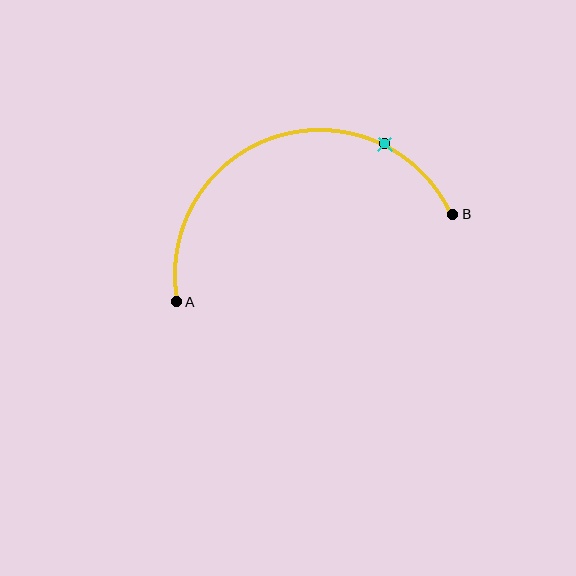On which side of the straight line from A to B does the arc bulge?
The arc bulges above the straight line connecting A and B.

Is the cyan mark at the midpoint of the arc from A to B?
No. The cyan mark lies on the arc but is closer to endpoint B. The arc midpoint would be at the point on the curve equidistant along the arc from both A and B.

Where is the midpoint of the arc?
The arc midpoint is the point on the curve farthest from the straight line joining A and B. It sits above that line.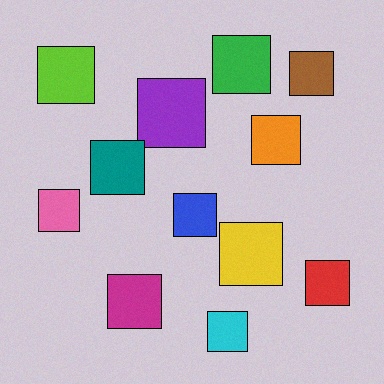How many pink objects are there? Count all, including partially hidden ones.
There is 1 pink object.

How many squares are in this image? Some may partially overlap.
There are 12 squares.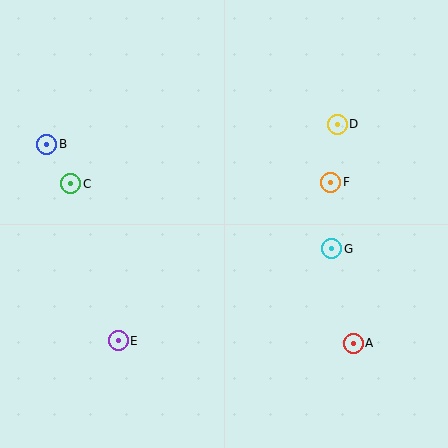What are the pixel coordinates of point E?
Point E is at (118, 341).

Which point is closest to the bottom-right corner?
Point A is closest to the bottom-right corner.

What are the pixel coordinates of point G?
Point G is at (332, 249).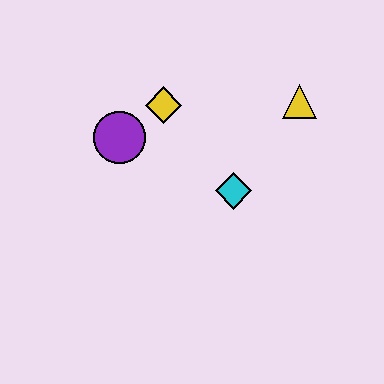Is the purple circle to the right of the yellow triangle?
No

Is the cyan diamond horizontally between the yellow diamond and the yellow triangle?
Yes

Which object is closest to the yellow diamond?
The purple circle is closest to the yellow diamond.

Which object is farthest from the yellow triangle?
The purple circle is farthest from the yellow triangle.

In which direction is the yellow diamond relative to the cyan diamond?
The yellow diamond is above the cyan diamond.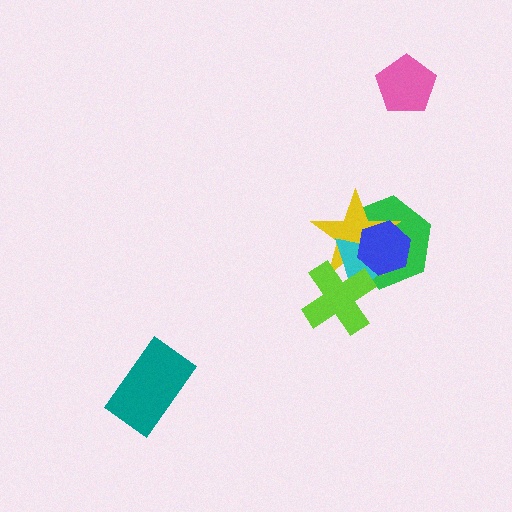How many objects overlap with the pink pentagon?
0 objects overlap with the pink pentagon.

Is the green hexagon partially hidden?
Yes, it is partially covered by another shape.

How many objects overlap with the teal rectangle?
0 objects overlap with the teal rectangle.